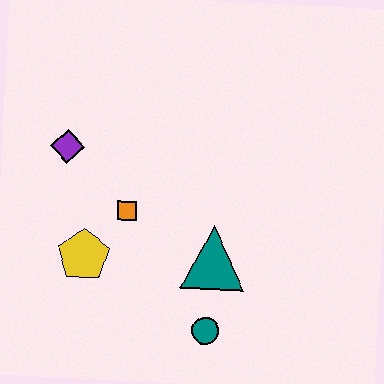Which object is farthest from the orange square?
The teal circle is farthest from the orange square.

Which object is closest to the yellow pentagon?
The orange square is closest to the yellow pentagon.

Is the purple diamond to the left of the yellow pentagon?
Yes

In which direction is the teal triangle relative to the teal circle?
The teal triangle is above the teal circle.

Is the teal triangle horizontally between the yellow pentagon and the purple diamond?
No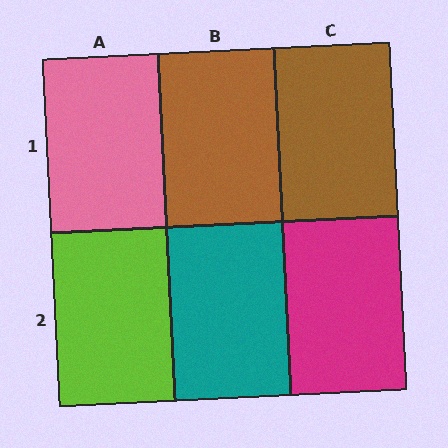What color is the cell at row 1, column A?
Pink.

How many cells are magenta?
1 cell is magenta.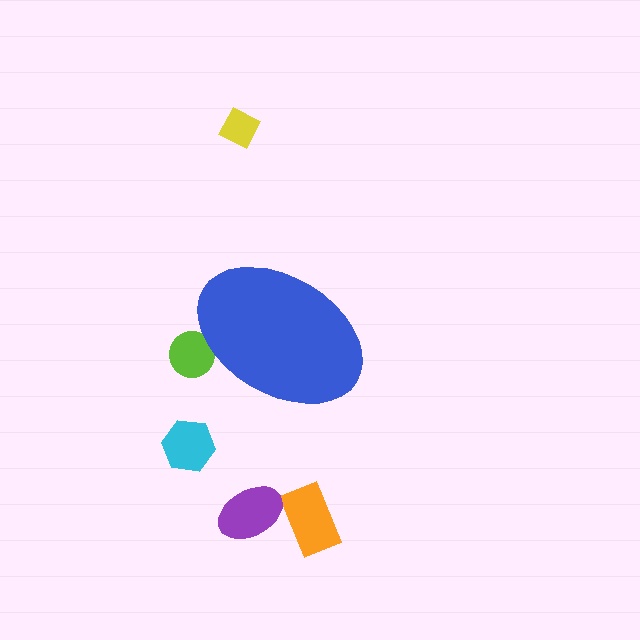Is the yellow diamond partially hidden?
No, the yellow diamond is fully visible.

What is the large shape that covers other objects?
A blue ellipse.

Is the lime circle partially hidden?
Yes, the lime circle is partially hidden behind the blue ellipse.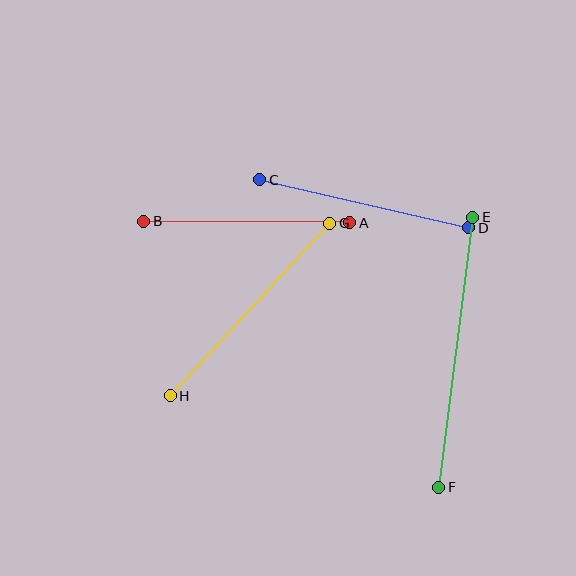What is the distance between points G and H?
The distance is approximately 235 pixels.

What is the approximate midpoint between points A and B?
The midpoint is at approximately (247, 222) pixels.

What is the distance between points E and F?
The distance is approximately 272 pixels.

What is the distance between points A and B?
The distance is approximately 206 pixels.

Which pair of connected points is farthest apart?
Points E and F are farthest apart.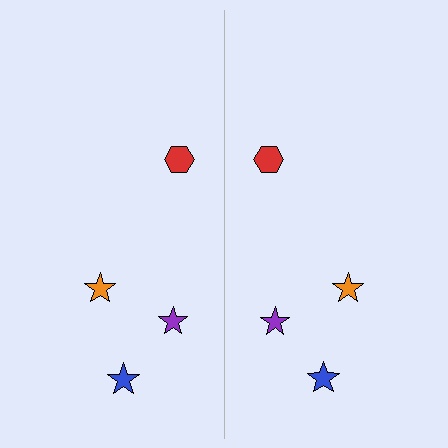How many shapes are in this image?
There are 8 shapes in this image.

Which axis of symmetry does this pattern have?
The pattern has a vertical axis of symmetry running through the center of the image.